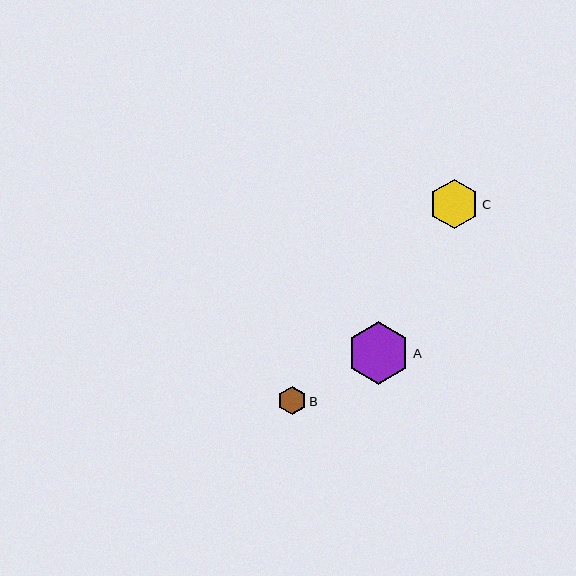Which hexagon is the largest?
Hexagon A is the largest with a size of approximately 63 pixels.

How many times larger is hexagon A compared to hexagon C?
Hexagon A is approximately 1.3 times the size of hexagon C.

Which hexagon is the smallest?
Hexagon B is the smallest with a size of approximately 29 pixels.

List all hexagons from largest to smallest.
From largest to smallest: A, C, B.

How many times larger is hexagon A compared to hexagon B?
Hexagon A is approximately 2.2 times the size of hexagon B.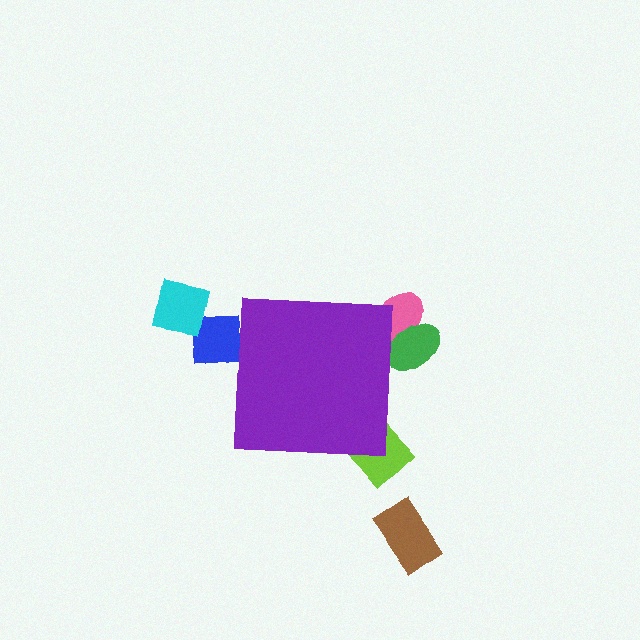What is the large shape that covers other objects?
A purple square.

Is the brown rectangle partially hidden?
No, the brown rectangle is fully visible.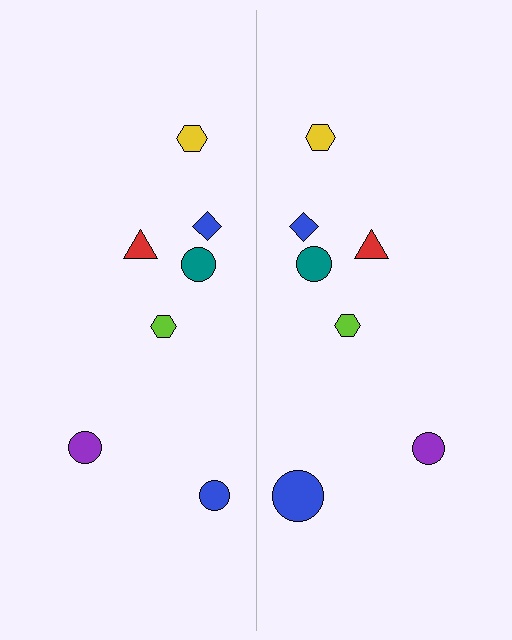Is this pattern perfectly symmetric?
No, the pattern is not perfectly symmetric. The blue circle on the right side has a different size than its mirror counterpart.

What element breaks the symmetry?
The blue circle on the right side has a different size than its mirror counterpart.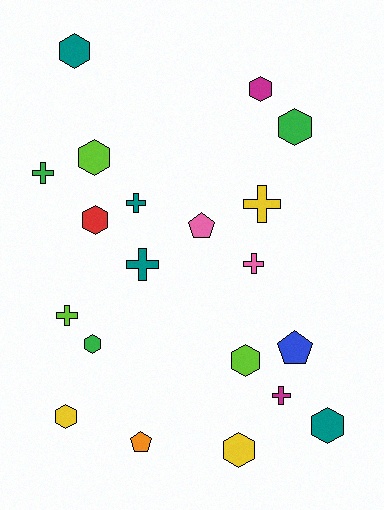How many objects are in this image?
There are 20 objects.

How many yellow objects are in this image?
There are 3 yellow objects.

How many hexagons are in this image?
There are 10 hexagons.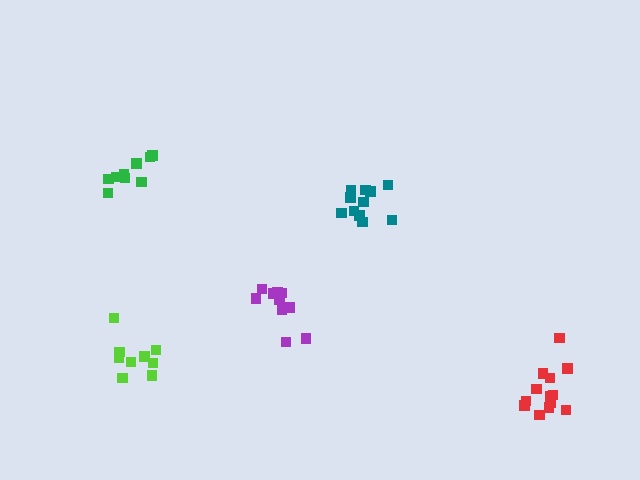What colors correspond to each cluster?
The clusters are colored: green, red, teal, purple, lime.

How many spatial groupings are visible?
There are 5 spatial groupings.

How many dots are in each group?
Group 1: 10 dots, Group 2: 15 dots, Group 3: 11 dots, Group 4: 12 dots, Group 5: 9 dots (57 total).